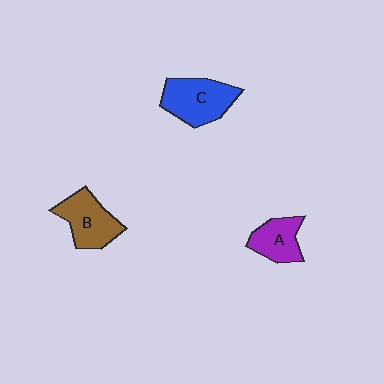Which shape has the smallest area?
Shape A (purple).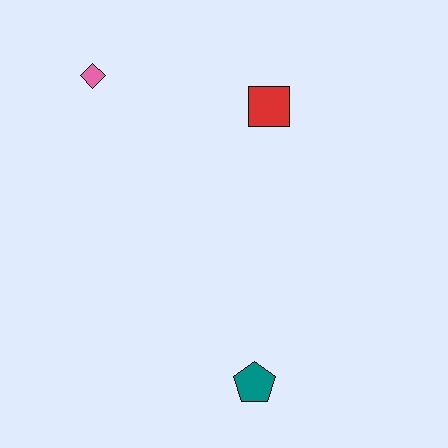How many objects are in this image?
There are 3 objects.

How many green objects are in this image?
There are no green objects.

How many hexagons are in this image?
There are no hexagons.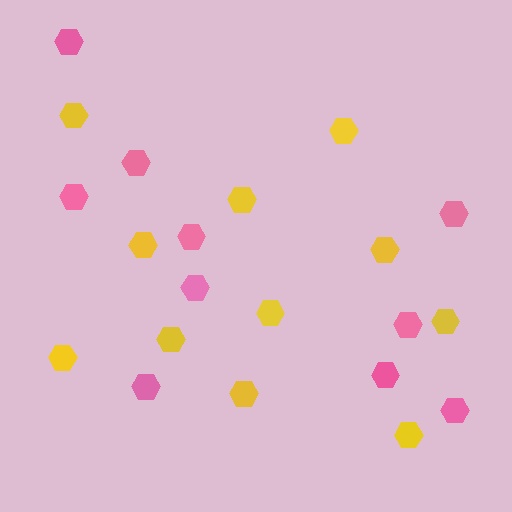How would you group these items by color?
There are 2 groups: one group of pink hexagons (10) and one group of yellow hexagons (11).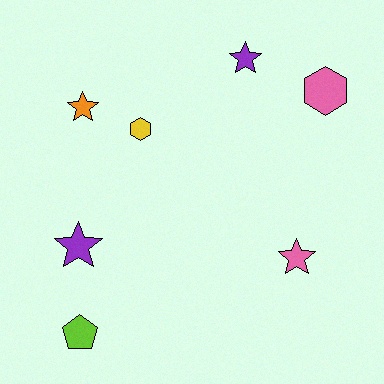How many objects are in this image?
There are 7 objects.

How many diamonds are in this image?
There are no diamonds.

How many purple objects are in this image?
There are 2 purple objects.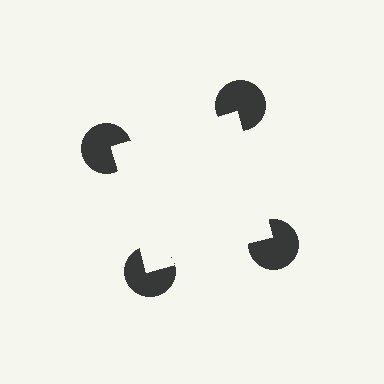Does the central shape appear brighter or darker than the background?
It typically appears slightly brighter than the background, even though no actual brightness change is drawn.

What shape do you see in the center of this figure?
An illusory square — its edges are inferred from the aligned wedge cuts in the pac-man discs, not physically drawn.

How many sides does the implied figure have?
4 sides.